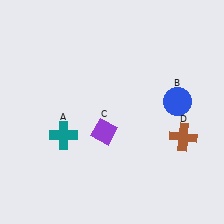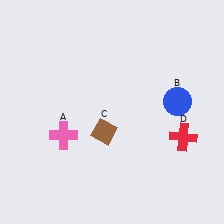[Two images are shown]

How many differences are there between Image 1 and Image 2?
There are 3 differences between the two images.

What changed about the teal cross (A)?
In Image 1, A is teal. In Image 2, it changed to pink.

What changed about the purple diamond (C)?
In Image 1, C is purple. In Image 2, it changed to brown.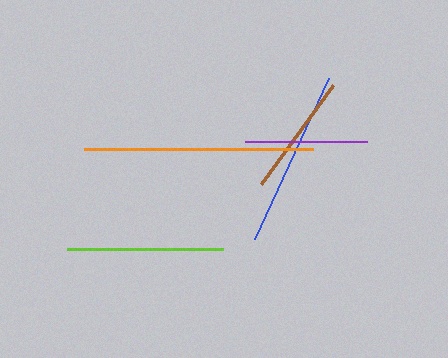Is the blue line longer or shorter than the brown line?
The blue line is longer than the brown line.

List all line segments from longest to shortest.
From longest to shortest: orange, blue, lime, purple, brown.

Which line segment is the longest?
The orange line is the longest at approximately 230 pixels.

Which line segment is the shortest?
The brown line is the shortest at approximately 122 pixels.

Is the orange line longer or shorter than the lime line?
The orange line is longer than the lime line.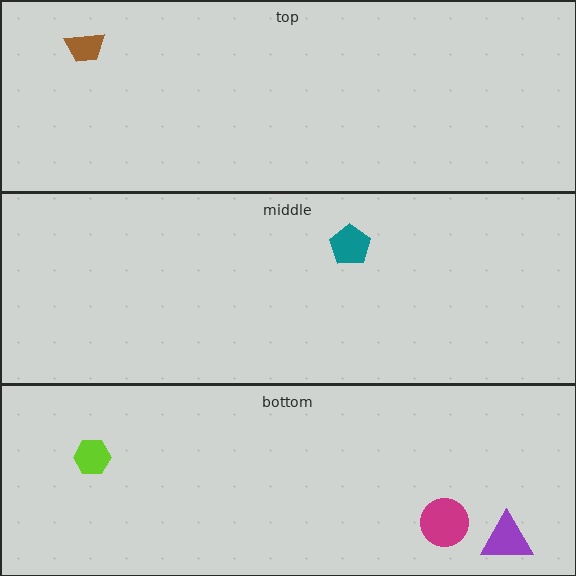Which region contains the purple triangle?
The bottom region.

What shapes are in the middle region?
The teal pentagon.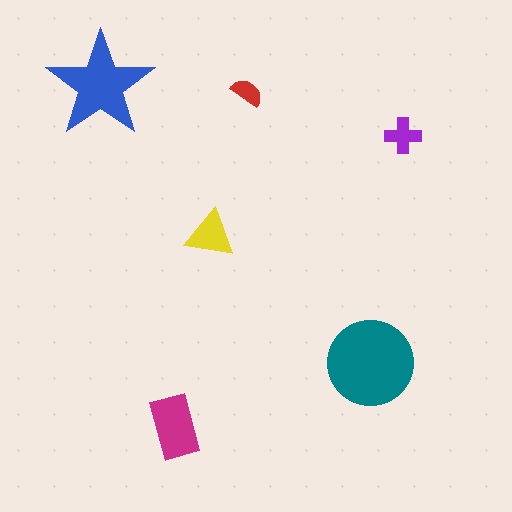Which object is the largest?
The teal circle.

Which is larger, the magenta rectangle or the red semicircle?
The magenta rectangle.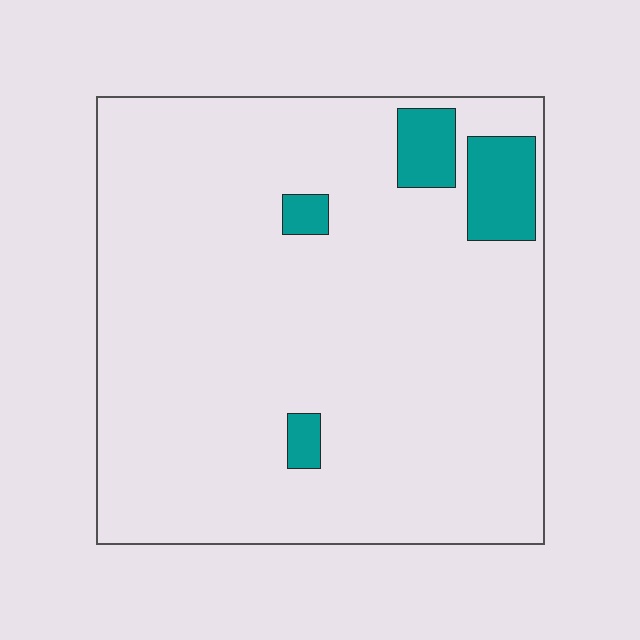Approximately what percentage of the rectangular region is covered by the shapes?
Approximately 10%.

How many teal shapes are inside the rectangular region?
4.